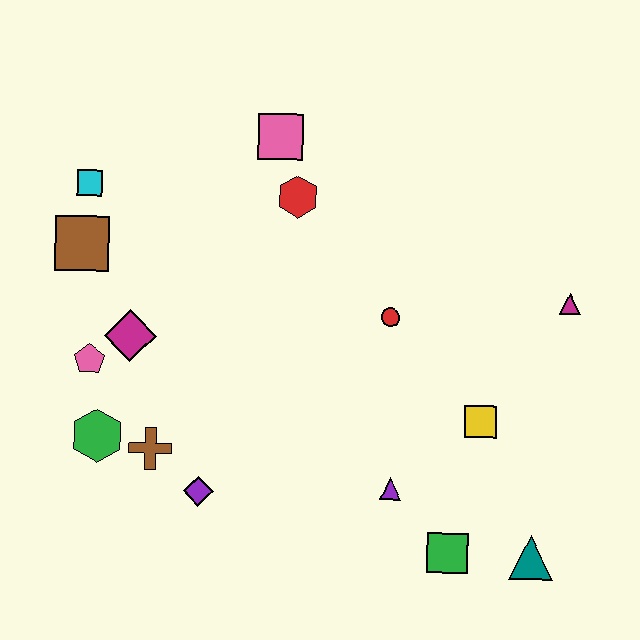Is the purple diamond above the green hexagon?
No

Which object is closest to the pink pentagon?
The magenta diamond is closest to the pink pentagon.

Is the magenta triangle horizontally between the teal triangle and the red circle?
No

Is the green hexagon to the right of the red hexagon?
No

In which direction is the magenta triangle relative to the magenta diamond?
The magenta triangle is to the right of the magenta diamond.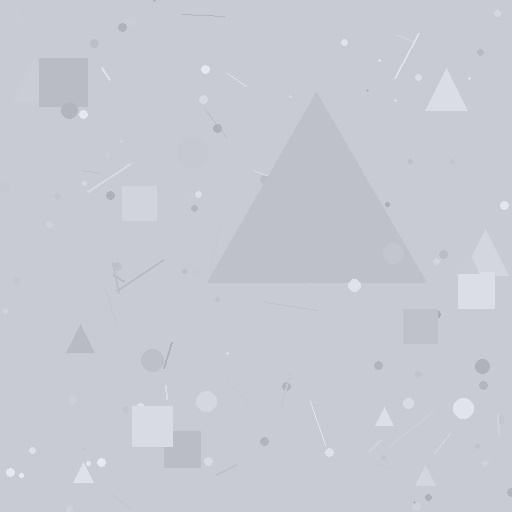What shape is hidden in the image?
A triangle is hidden in the image.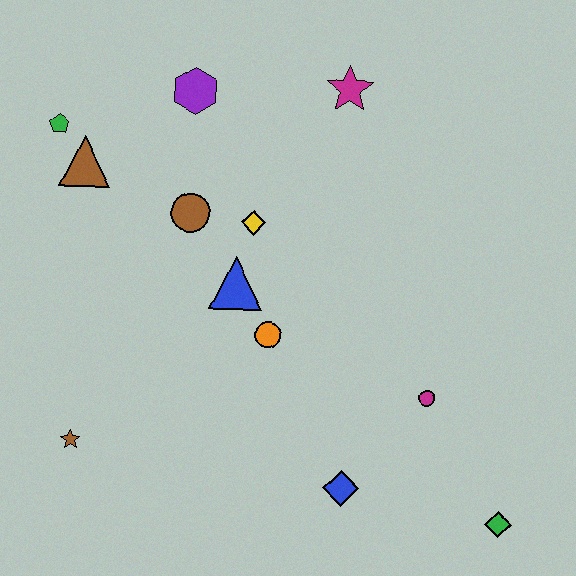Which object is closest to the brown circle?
The yellow diamond is closest to the brown circle.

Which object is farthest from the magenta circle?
The green pentagon is farthest from the magenta circle.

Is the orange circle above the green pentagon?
No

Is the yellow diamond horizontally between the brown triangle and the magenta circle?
Yes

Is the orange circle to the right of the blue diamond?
No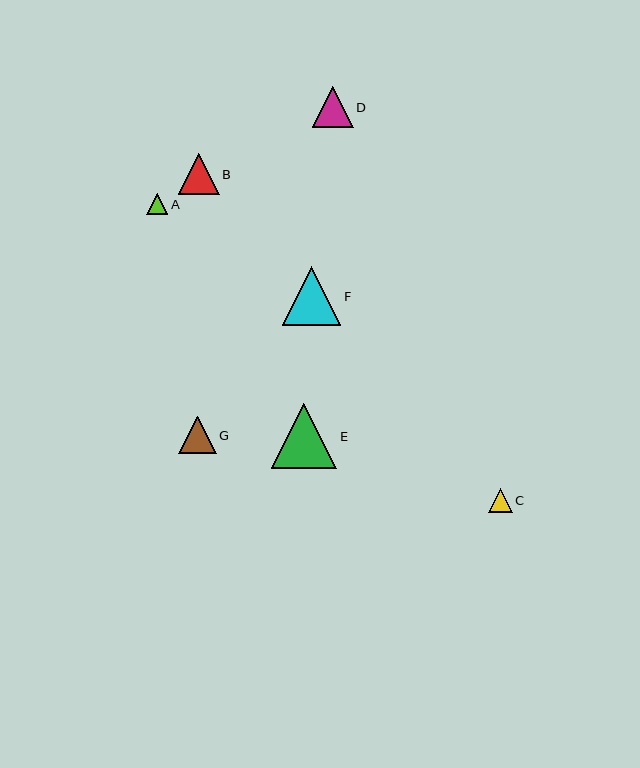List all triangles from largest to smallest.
From largest to smallest: E, F, B, D, G, C, A.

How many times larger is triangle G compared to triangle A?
Triangle G is approximately 1.8 times the size of triangle A.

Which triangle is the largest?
Triangle E is the largest with a size of approximately 65 pixels.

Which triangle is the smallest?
Triangle A is the smallest with a size of approximately 21 pixels.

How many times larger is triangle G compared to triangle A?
Triangle G is approximately 1.8 times the size of triangle A.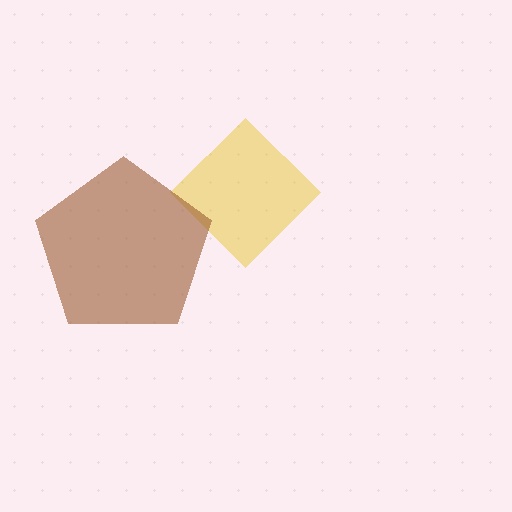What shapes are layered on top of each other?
The layered shapes are: a yellow diamond, a brown pentagon.